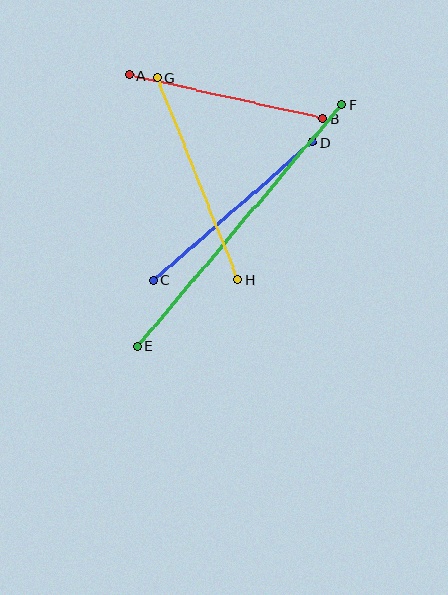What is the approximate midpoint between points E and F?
The midpoint is at approximately (240, 225) pixels.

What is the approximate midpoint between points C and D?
The midpoint is at approximately (233, 211) pixels.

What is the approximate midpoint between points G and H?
The midpoint is at approximately (198, 179) pixels.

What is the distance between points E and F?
The distance is approximately 316 pixels.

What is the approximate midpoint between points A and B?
The midpoint is at approximately (226, 97) pixels.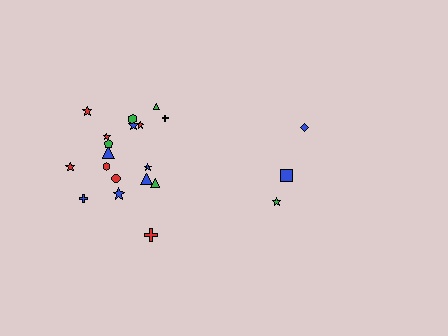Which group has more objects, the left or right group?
The left group.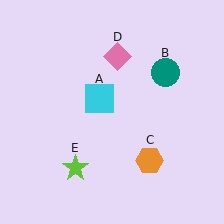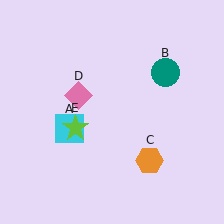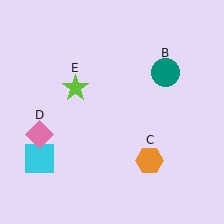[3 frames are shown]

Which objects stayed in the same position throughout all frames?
Teal circle (object B) and orange hexagon (object C) remained stationary.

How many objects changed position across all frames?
3 objects changed position: cyan square (object A), pink diamond (object D), lime star (object E).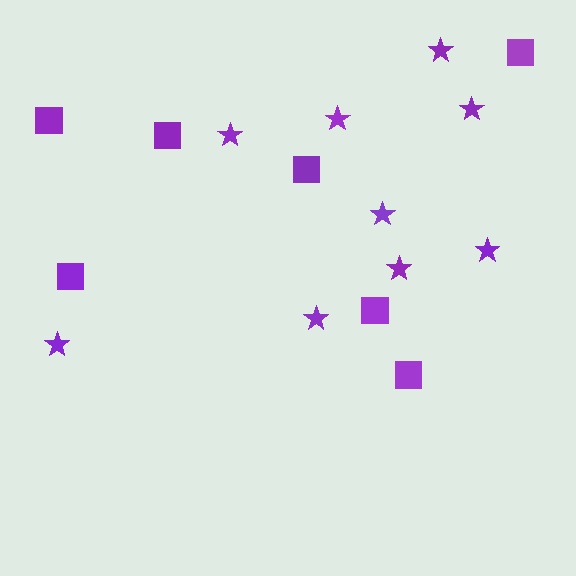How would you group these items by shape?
There are 2 groups: one group of squares (7) and one group of stars (9).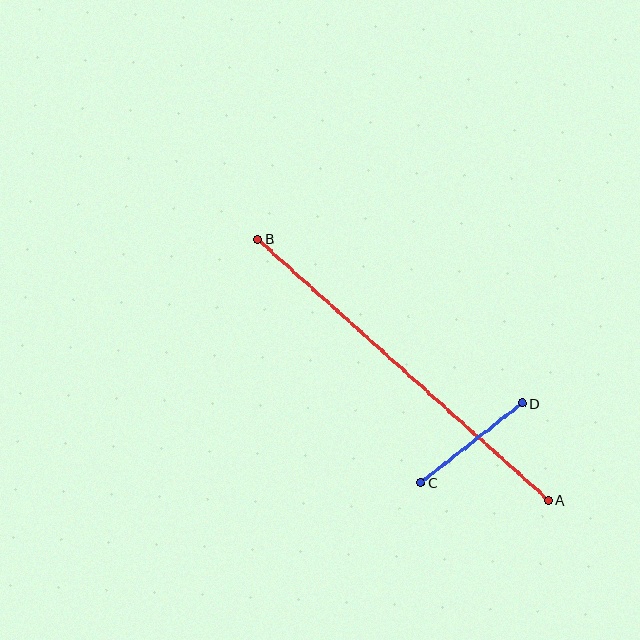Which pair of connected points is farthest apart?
Points A and B are farthest apart.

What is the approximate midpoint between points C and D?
The midpoint is at approximately (471, 443) pixels.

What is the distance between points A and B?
The distance is approximately 391 pixels.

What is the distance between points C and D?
The distance is approximately 129 pixels.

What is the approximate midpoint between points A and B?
The midpoint is at approximately (403, 370) pixels.